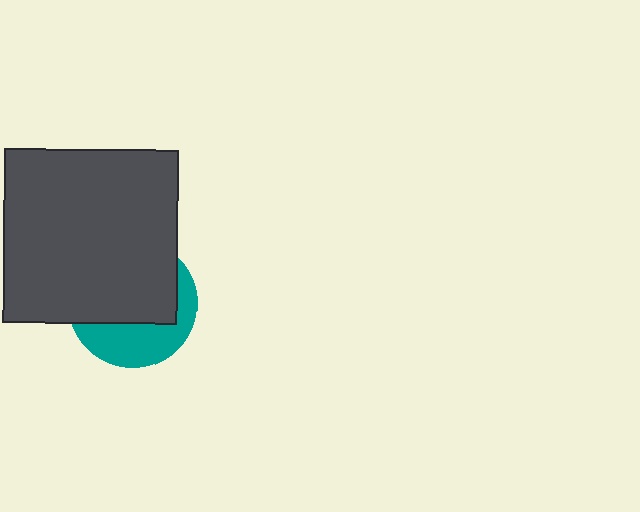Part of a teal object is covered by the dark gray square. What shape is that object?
It is a circle.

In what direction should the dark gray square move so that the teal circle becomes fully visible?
The dark gray square should move up. That is the shortest direction to clear the overlap and leave the teal circle fully visible.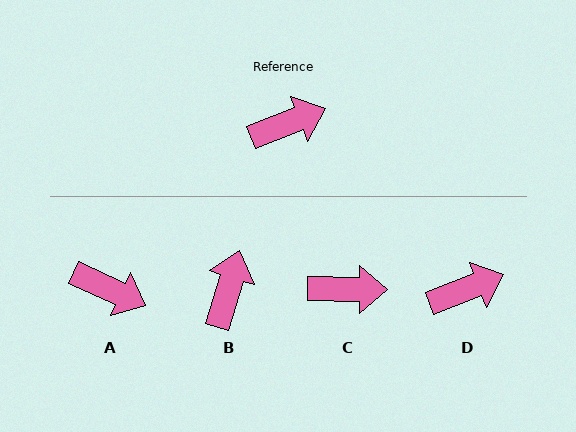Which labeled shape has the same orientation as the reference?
D.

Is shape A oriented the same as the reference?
No, it is off by about 46 degrees.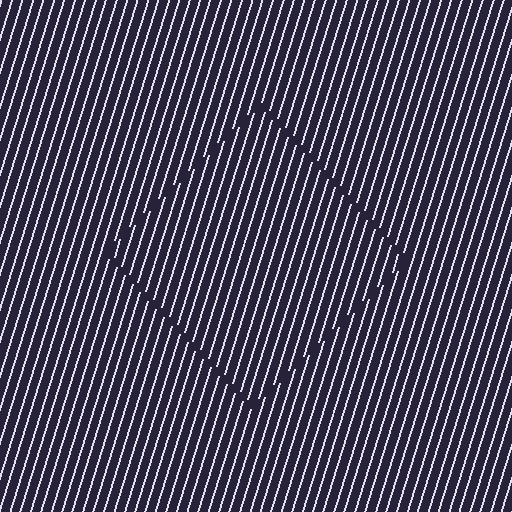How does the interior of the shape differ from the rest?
The interior of the shape contains the same grating, shifted by half a period — the contour is defined by the phase discontinuity where line-ends from the inner and outer gratings abut.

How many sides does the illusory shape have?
4 sides — the line-ends trace a square.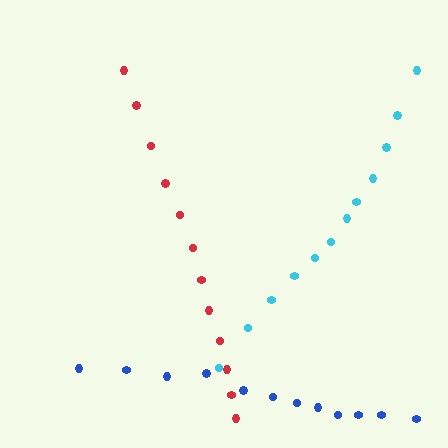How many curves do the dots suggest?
There are 3 distinct paths.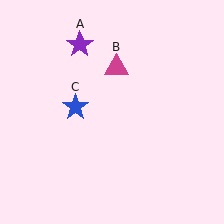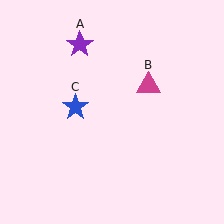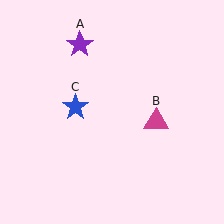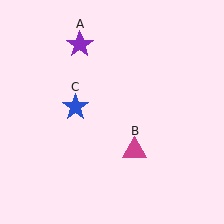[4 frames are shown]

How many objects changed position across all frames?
1 object changed position: magenta triangle (object B).